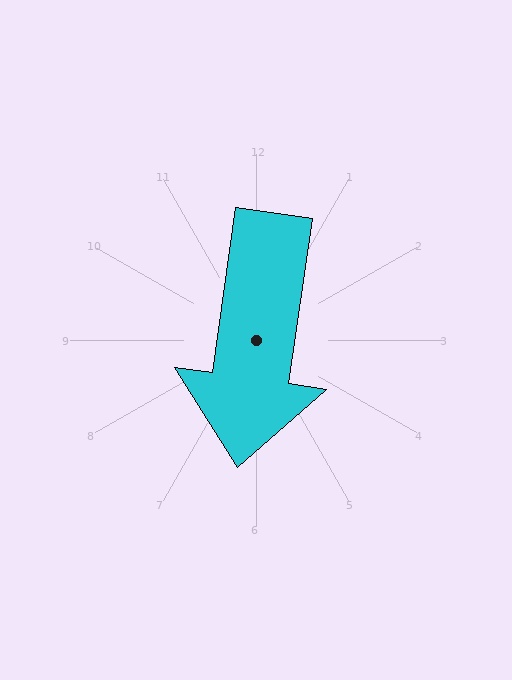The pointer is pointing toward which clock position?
Roughly 6 o'clock.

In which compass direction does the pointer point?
South.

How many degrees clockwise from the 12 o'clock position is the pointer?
Approximately 188 degrees.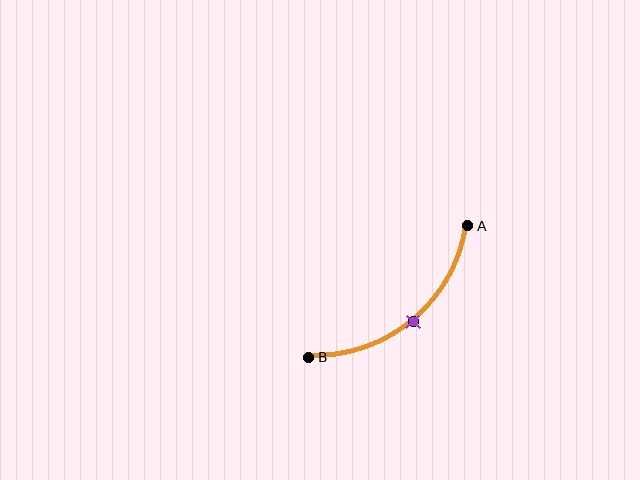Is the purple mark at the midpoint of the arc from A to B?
Yes. The purple mark lies on the arc at equal arc-length from both A and B — it is the arc midpoint.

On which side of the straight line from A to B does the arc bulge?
The arc bulges below and to the right of the straight line connecting A and B.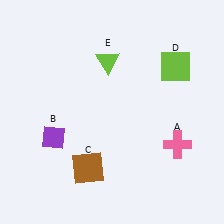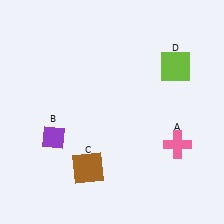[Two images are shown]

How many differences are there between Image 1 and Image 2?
There is 1 difference between the two images.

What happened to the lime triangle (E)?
The lime triangle (E) was removed in Image 2. It was in the top-left area of Image 1.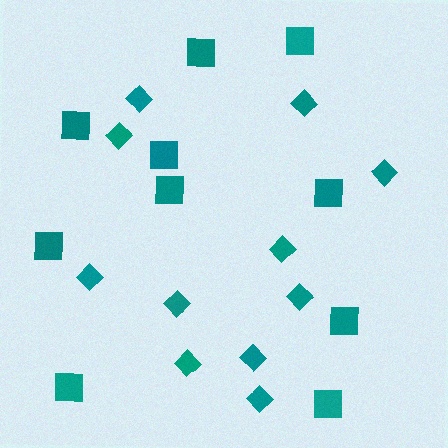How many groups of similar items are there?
There are 2 groups: one group of diamonds (11) and one group of squares (10).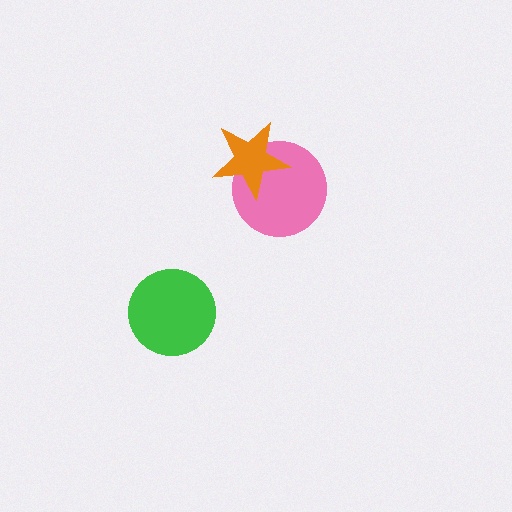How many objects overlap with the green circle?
0 objects overlap with the green circle.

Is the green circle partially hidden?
No, no other shape covers it.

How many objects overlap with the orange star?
1 object overlaps with the orange star.